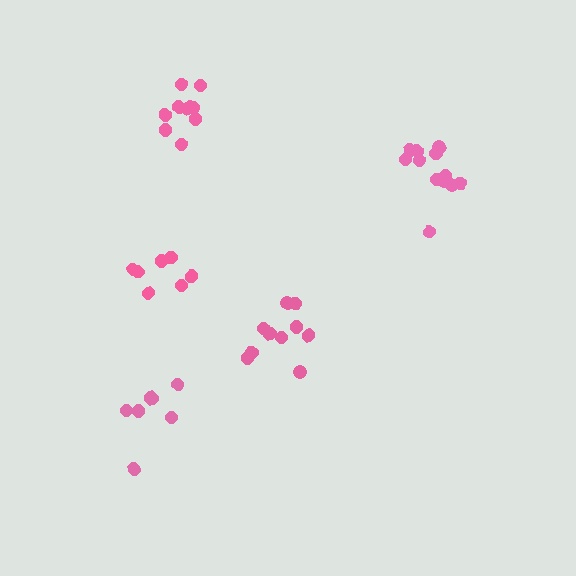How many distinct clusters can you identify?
There are 5 distinct clusters.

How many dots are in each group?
Group 1: 10 dots, Group 2: 12 dots, Group 3: 7 dots, Group 4: 7 dots, Group 5: 10 dots (46 total).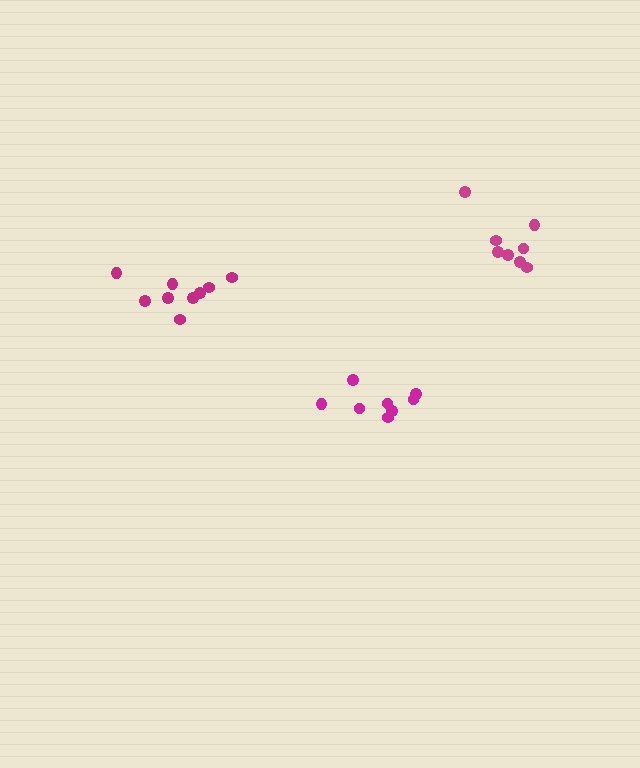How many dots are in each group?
Group 1: 9 dots, Group 2: 8 dots, Group 3: 8 dots (25 total).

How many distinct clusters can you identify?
There are 3 distinct clusters.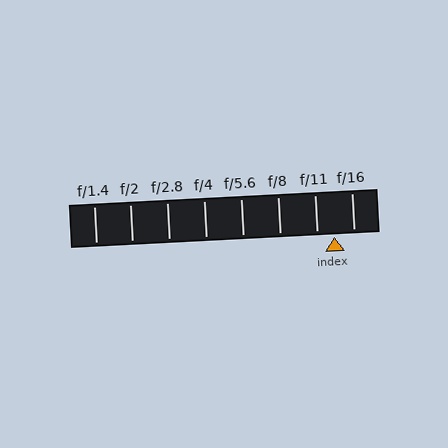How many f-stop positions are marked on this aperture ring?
There are 8 f-stop positions marked.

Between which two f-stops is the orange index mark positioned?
The index mark is between f/11 and f/16.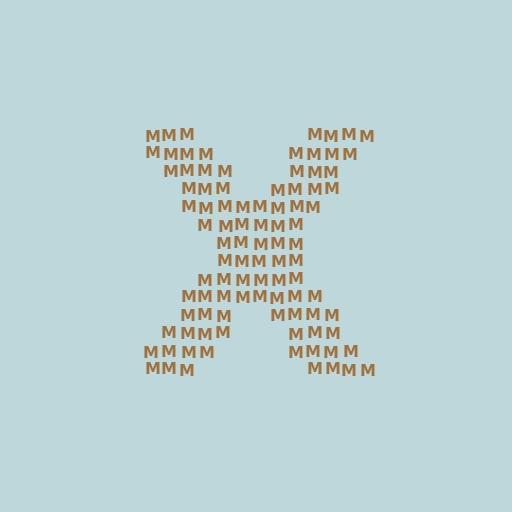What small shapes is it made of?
It is made of small letter M's.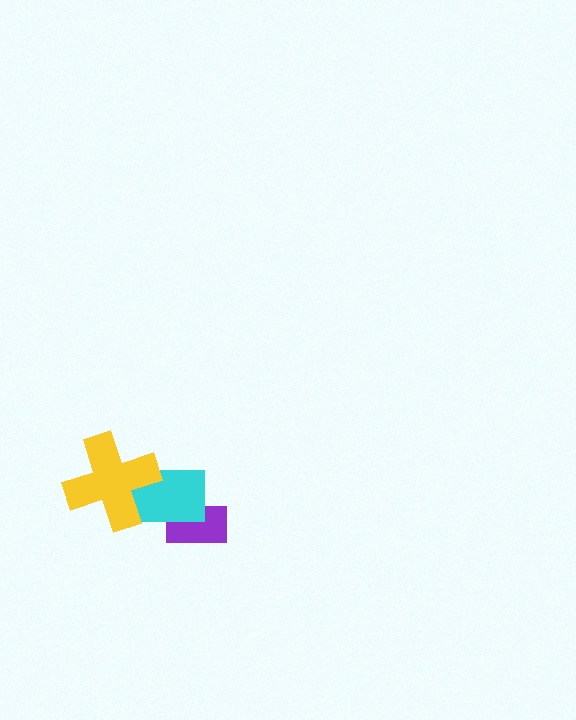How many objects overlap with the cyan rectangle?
2 objects overlap with the cyan rectangle.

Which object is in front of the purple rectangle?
The cyan rectangle is in front of the purple rectangle.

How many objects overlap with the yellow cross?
1 object overlaps with the yellow cross.